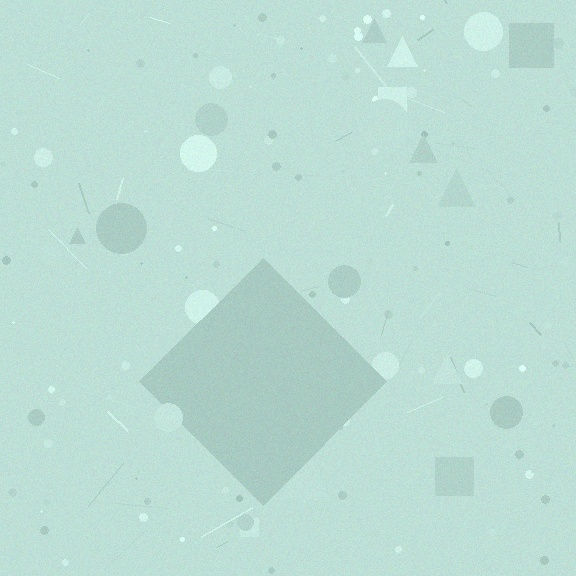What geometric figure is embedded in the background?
A diamond is embedded in the background.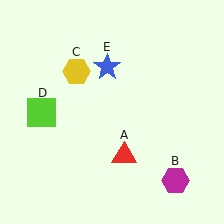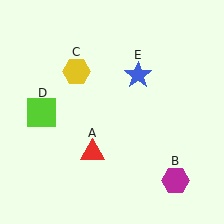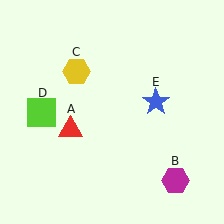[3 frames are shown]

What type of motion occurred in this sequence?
The red triangle (object A), blue star (object E) rotated clockwise around the center of the scene.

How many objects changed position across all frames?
2 objects changed position: red triangle (object A), blue star (object E).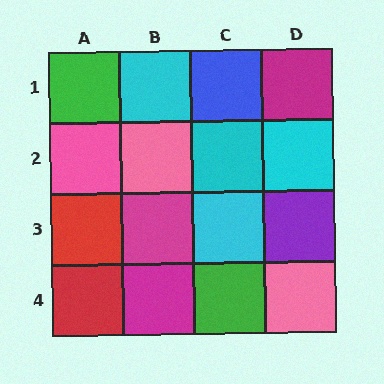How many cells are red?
2 cells are red.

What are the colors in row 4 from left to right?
Red, magenta, green, pink.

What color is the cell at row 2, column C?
Cyan.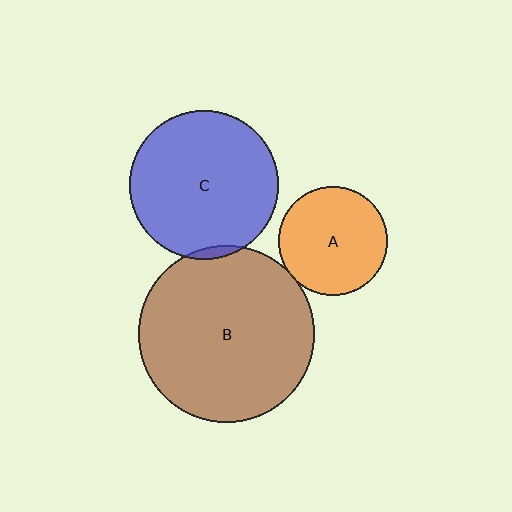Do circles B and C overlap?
Yes.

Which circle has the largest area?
Circle B (brown).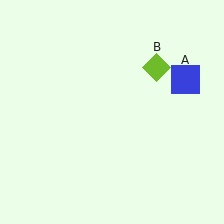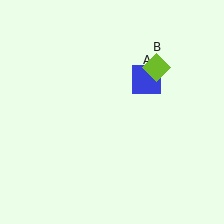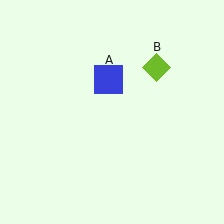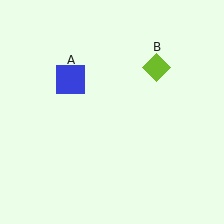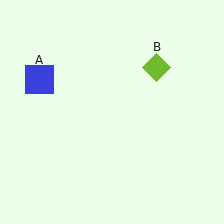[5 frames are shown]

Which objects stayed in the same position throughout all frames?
Lime diamond (object B) remained stationary.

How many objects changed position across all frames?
1 object changed position: blue square (object A).